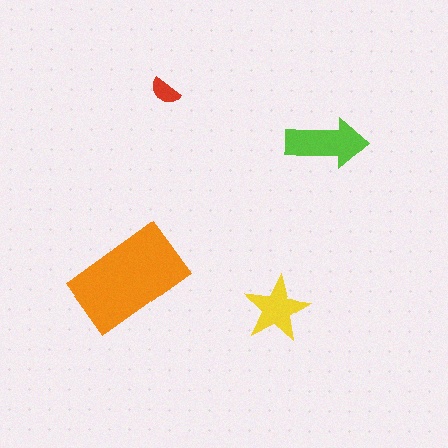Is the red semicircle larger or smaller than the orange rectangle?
Smaller.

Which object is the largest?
The orange rectangle.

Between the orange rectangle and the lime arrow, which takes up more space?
The orange rectangle.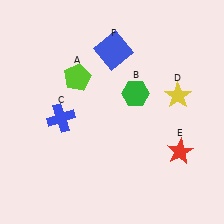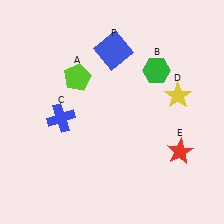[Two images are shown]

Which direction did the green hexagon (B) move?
The green hexagon (B) moved up.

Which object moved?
The green hexagon (B) moved up.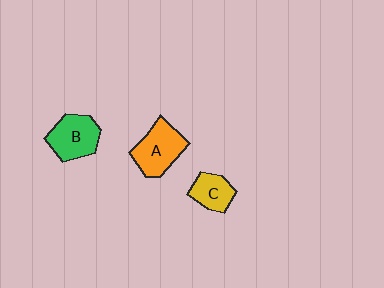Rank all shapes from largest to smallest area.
From largest to smallest: A (orange), B (green), C (yellow).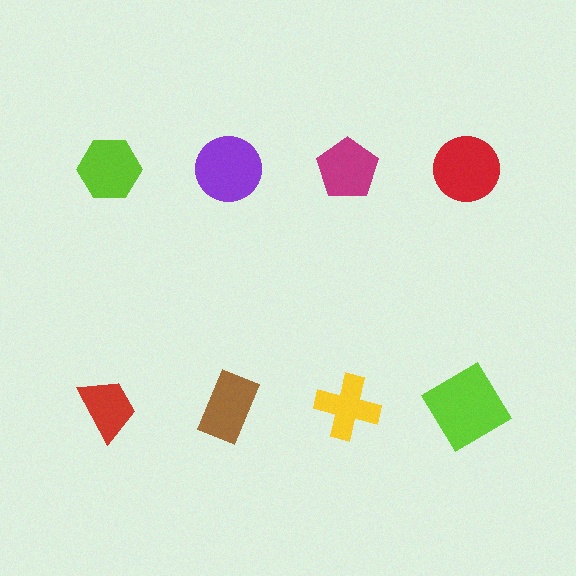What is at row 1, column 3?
A magenta pentagon.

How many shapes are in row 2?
4 shapes.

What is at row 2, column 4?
A lime diamond.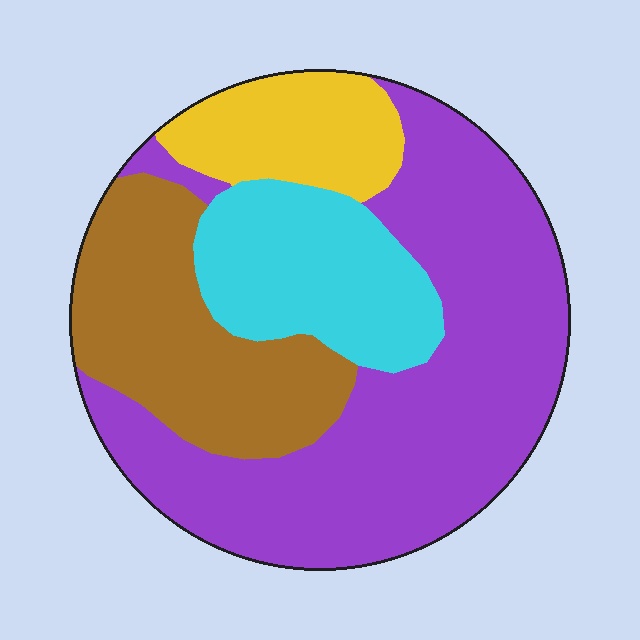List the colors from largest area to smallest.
From largest to smallest: purple, brown, cyan, yellow.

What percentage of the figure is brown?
Brown covers about 20% of the figure.